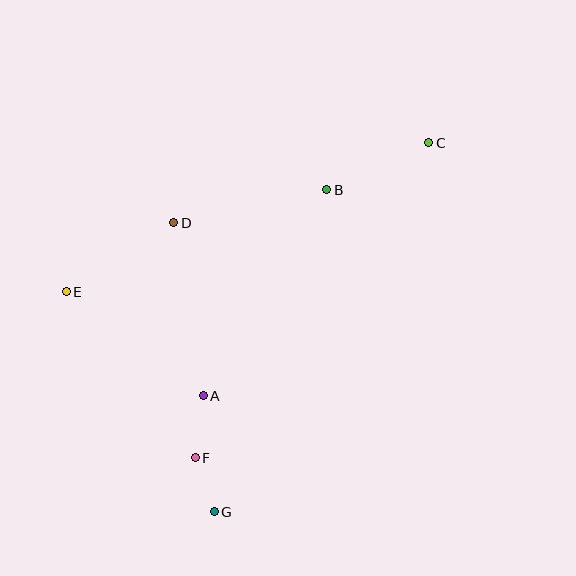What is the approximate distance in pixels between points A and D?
The distance between A and D is approximately 176 pixels.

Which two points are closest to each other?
Points F and G are closest to each other.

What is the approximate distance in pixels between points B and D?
The distance between B and D is approximately 156 pixels.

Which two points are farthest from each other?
Points C and G are farthest from each other.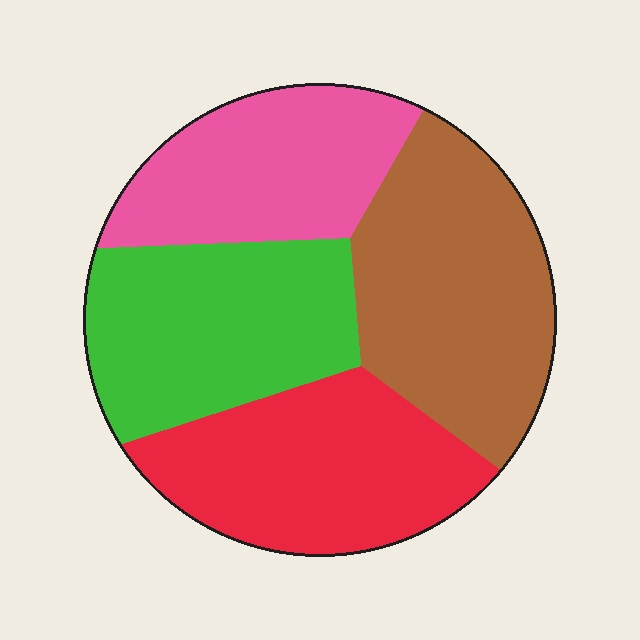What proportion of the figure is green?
Green covers 25% of the figure.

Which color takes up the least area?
Pink, at roughly 20%.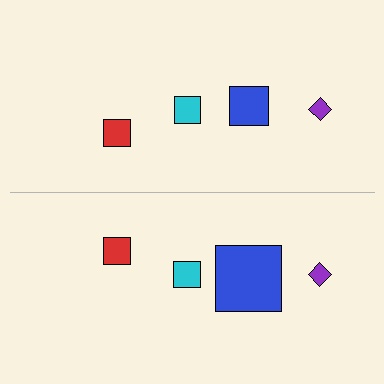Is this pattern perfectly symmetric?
No, the pattern is not perfectly symmetric. The blue square on the bottom side has a different size than its mirror counterpart.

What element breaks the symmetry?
The blue square on the bottom side has a different size than its mirror counterpart.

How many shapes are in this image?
There are 8 shapes in this image.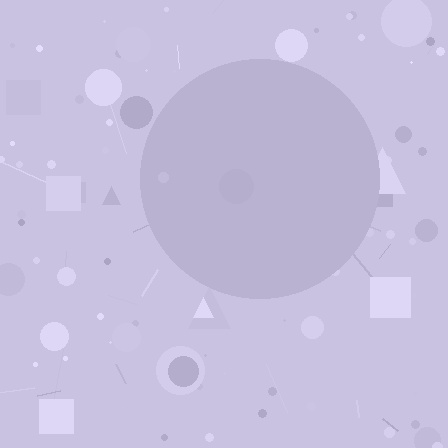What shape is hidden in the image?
A circle is hidden in the image.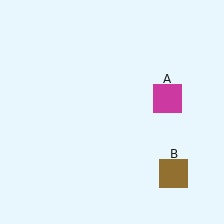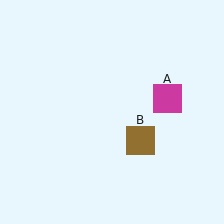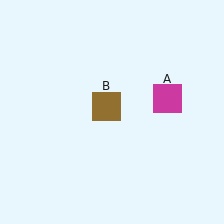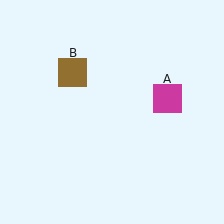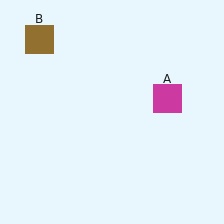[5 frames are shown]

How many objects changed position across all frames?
1 object changed position: brown square (object B).